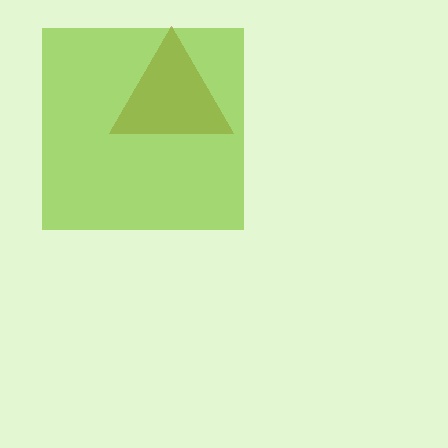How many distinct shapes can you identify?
There are 2 distinct shapes: a brown triangle, a lime square.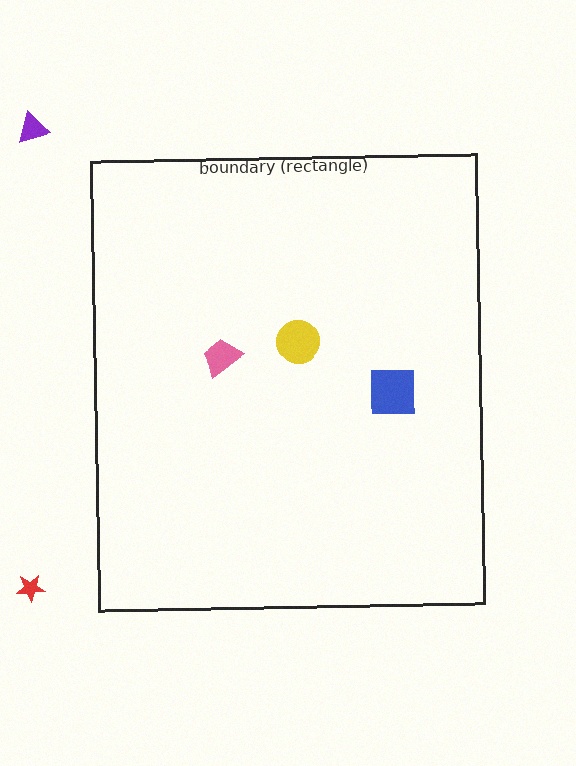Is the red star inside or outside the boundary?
Outside.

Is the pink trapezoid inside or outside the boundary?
Inside.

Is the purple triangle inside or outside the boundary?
Outside.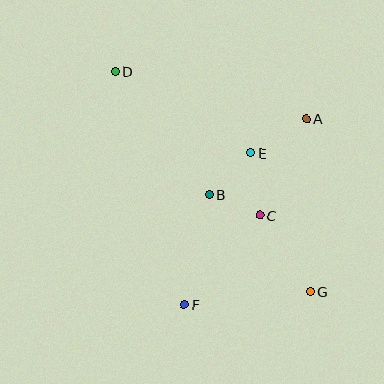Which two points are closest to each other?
Points B and C are closest to each other.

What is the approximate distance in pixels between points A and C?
The distance between A and C is approximately 107 pixels.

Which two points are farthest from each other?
Points D and G are farthest from each other.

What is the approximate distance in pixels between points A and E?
The distance between A and E is approximately 65 pixels.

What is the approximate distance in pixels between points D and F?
The distance between D and F is approximately 243 pixels.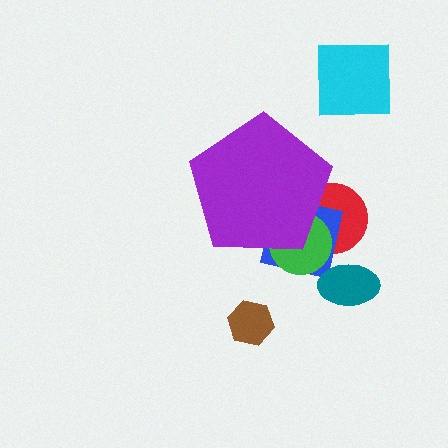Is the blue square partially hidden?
Yes, the blue square is partially hidden behind the purple pentagon.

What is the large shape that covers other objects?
A purple pentagon.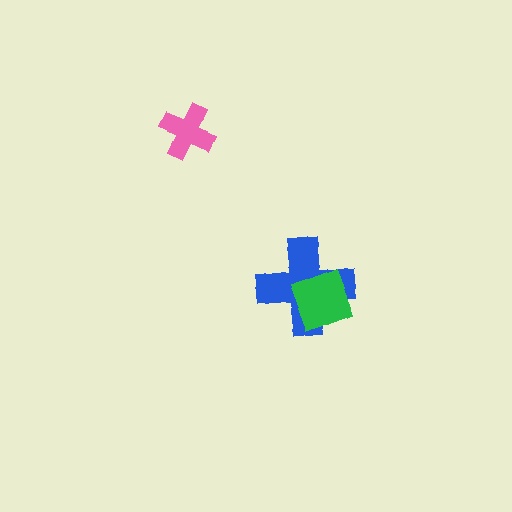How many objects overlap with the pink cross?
0 objects overlap with the pink cross.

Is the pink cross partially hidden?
No, no other shape covers it.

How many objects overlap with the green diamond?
1 object overlaps with the green diamond.